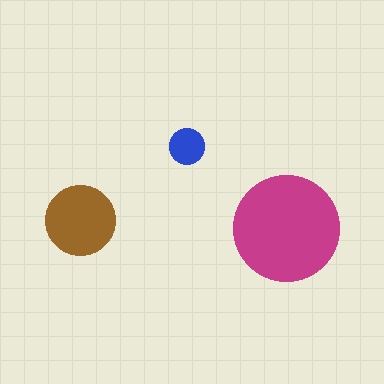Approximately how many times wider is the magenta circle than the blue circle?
About 3 times wider.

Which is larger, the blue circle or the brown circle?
The brown one.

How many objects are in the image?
There are 3 objects in the image.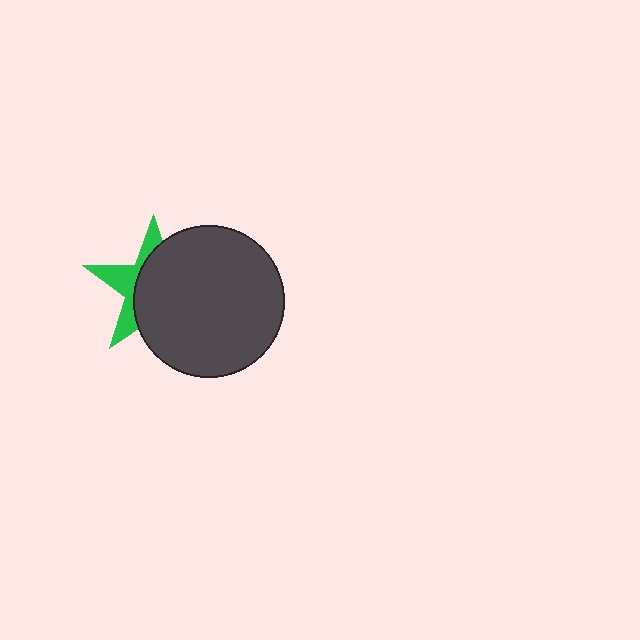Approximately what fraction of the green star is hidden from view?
Roughly 65% of the green star is hidden behind the dark gray circle.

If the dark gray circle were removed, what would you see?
You would see the complete green star.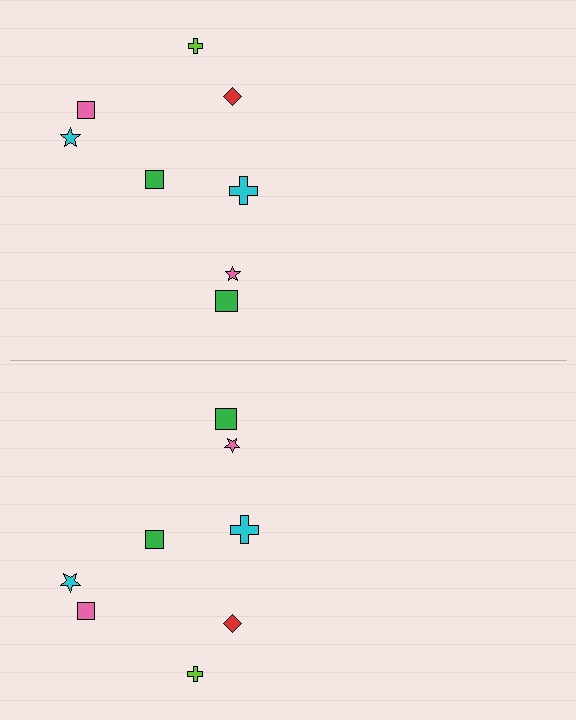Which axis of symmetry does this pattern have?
The pattern has a horizontal axis of symmetry running through the center of the image.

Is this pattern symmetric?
Yes, this pattern has bilateral (reflection) symmetry.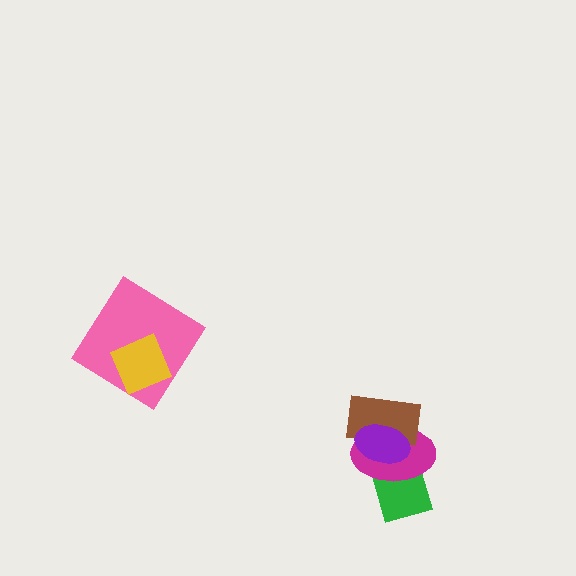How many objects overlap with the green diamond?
2 objects overlap with the green diamond.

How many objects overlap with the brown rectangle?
2 objects overlap with the brown rectangle.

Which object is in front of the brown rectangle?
The purple ellipse is in front of the brown rectangle.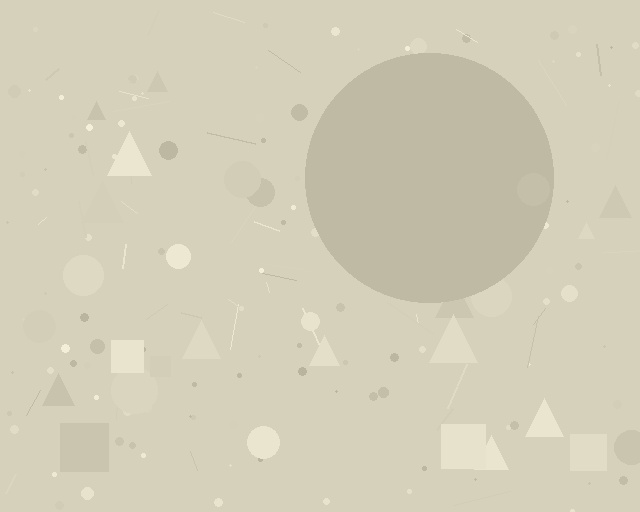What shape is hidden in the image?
A circle is hidden in the image.